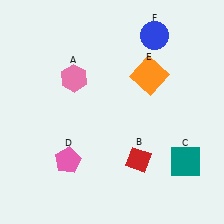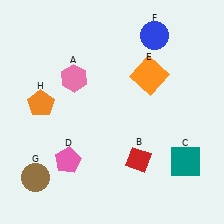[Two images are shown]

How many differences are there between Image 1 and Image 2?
There are 2 differences between the two images.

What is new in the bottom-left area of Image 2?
A brown circle (G) was added in the bottom-left area of Image 2.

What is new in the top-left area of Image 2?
An orange pentagon (H) was added in the top-left area of Image 2.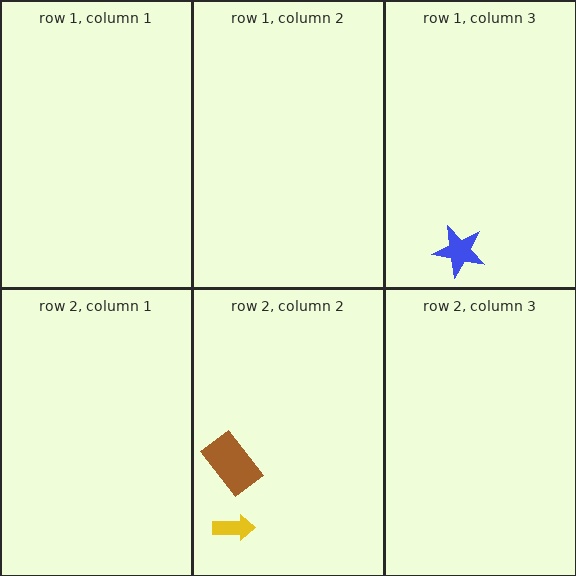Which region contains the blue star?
The row 1, column 3 region.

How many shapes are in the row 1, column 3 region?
1.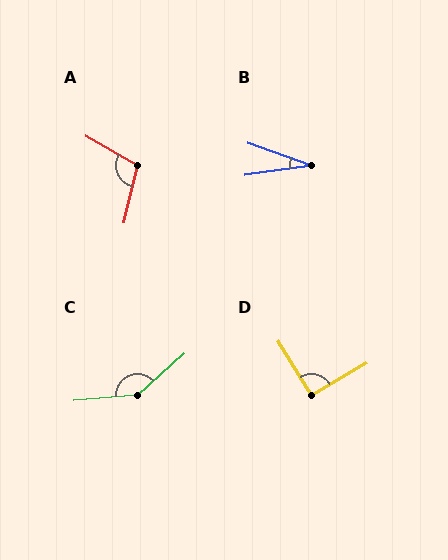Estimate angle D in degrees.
Approximately 91 degrees.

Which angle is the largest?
C, at approximately 143 degrees.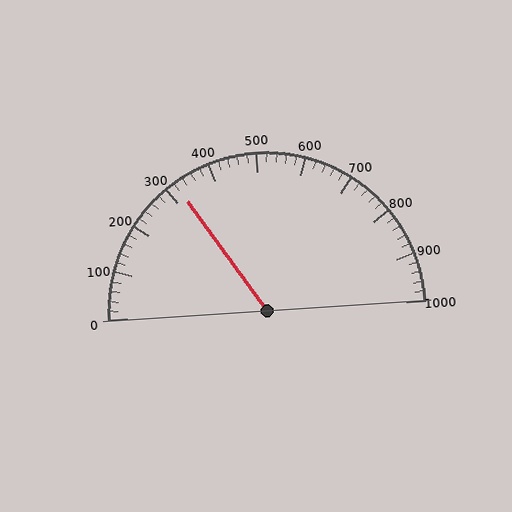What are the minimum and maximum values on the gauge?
The gauge ranges from 0 to 1000.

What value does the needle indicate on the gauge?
The needle indicates approximately 320.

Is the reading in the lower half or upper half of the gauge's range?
The reading is in the lower half of the range (0 to 1000).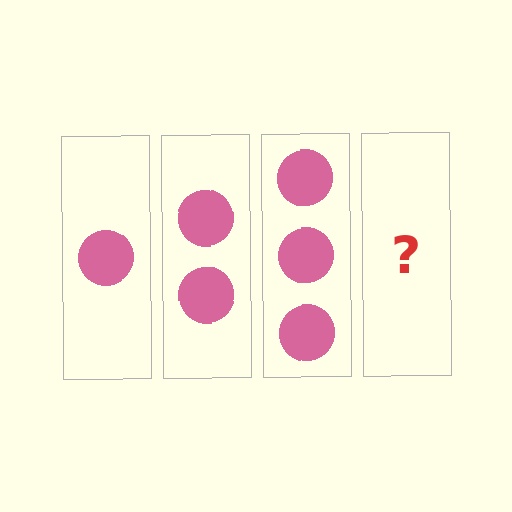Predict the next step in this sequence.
The next step is 4 circles.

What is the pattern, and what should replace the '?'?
The pattern is that each step adds one more circle. The '?' should be 4 circles.